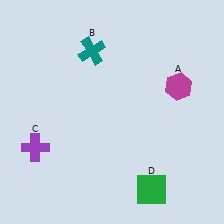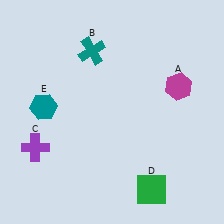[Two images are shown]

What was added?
A teal hexagon (E) was added in Image 2.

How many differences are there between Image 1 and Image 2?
There is 1 difference between the two images.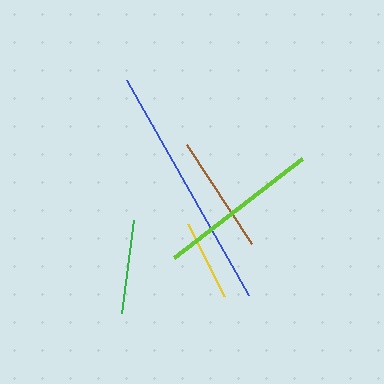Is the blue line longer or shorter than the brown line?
The blue line is longer than the brown line.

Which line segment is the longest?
The blue line is the longest at approximately 248 pixels.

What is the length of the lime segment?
The lime segment is approximately 162 pixels long.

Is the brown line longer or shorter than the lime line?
The lime line is longer than the brown line.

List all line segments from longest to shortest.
From longest to shortest: blue, lime, brown, green, yellow.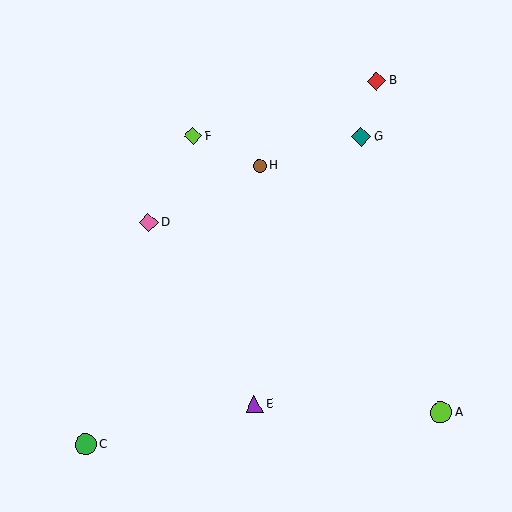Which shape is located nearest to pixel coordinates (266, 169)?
The brown circle (labeled H) at (260, 166) is nearest to that location.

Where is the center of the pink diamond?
The center of the pink diamond is at (148, 222).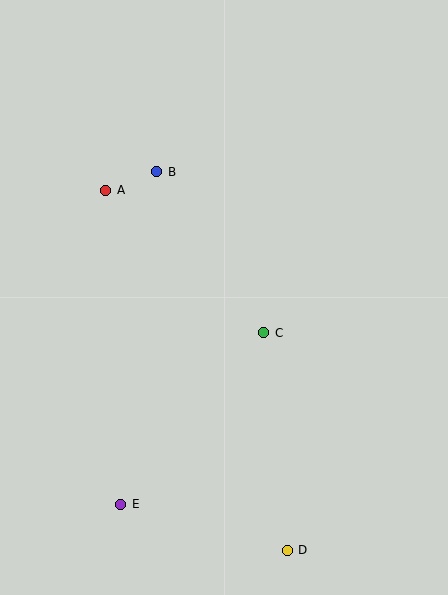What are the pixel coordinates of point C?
Point C is at (264, 333).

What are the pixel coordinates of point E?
Point E is at (121, 504).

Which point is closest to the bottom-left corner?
Point E is closest to the bottom-left corner.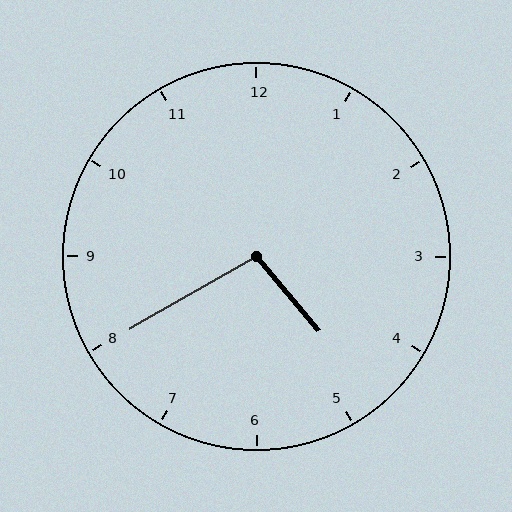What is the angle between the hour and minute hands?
Approximately 100 degrees.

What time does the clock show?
4:40.